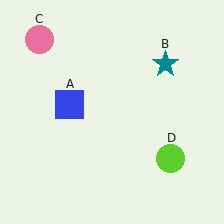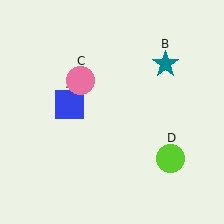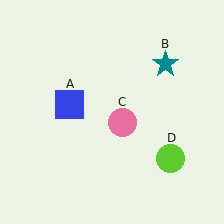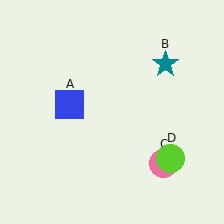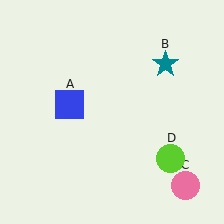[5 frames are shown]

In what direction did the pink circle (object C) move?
The pink circle (object C) moved down and to the right.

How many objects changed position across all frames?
1 object changed position: pink circle (object C).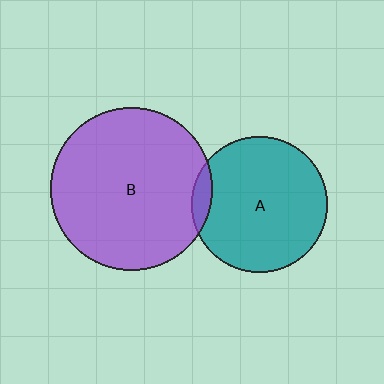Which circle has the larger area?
Circle B (purple).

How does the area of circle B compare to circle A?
Approximately 1.4 times.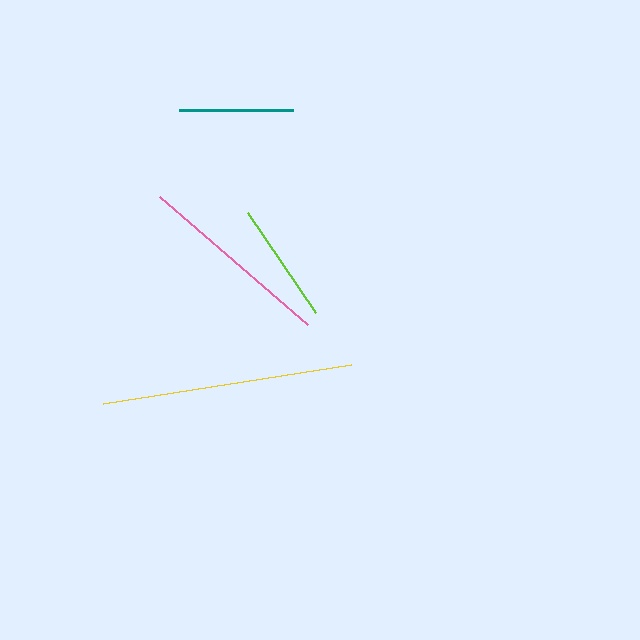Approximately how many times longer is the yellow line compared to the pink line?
The yellow line is approximately 1.3 times the length of the pink line.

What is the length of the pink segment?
The pink segment is approximately 196 pixels long.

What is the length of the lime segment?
The lime segment is approximately 121 pixels long.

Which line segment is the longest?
The yellow line is the longest at approximately 251 pixels.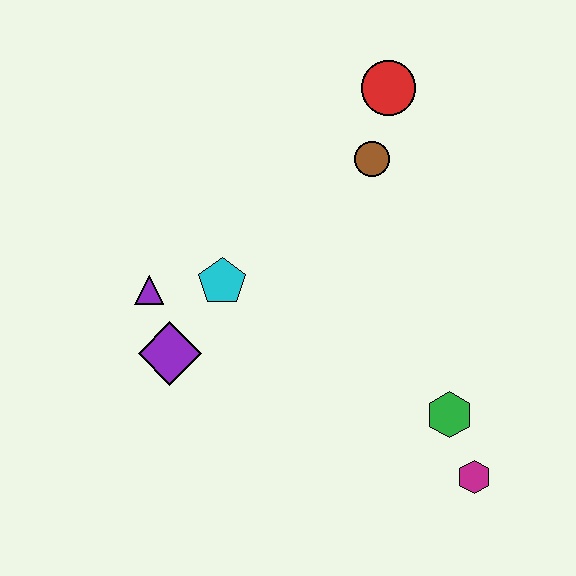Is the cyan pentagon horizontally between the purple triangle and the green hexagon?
Yes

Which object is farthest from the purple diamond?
The red circle is farthest from the purple diamond.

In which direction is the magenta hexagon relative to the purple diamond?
The magenta hexagon is to the right of the purple diamond.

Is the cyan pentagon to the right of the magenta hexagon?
No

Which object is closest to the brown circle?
The red circle is closest to the brown circle.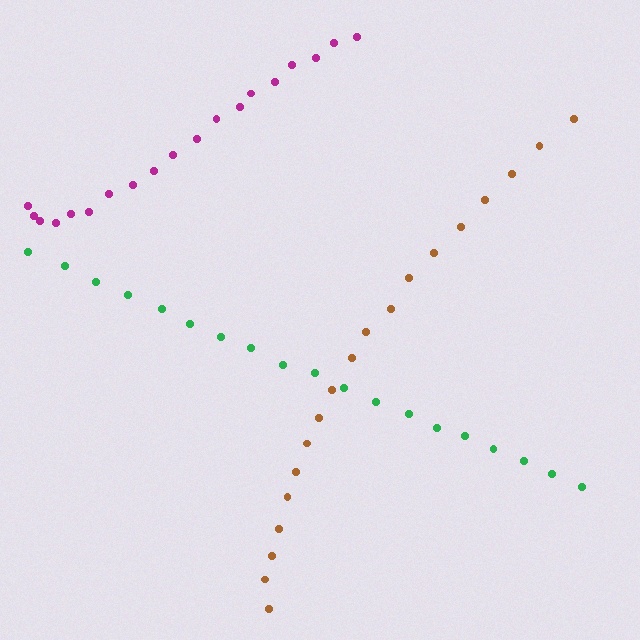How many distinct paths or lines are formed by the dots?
There are 3 distinct paths.